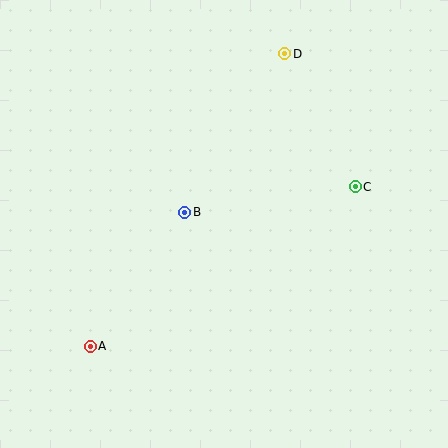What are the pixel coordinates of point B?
Point B is at (185, 212).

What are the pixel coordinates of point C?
Point C is at (355, 187).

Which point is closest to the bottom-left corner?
Point A is closest to the bottom-left corner.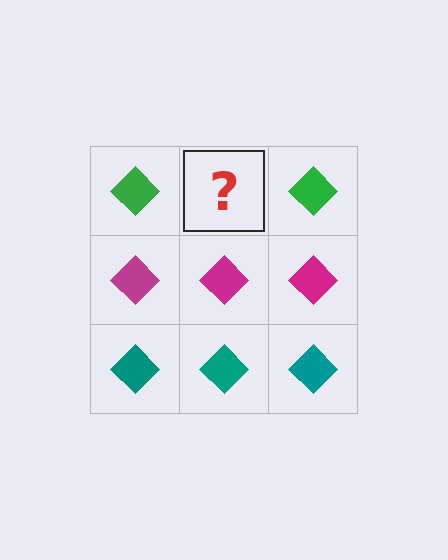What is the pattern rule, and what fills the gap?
The rule is that each row has a consistent color. The gap should be filled with a green diamond.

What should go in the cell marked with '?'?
The missing cell should contain a green diamond.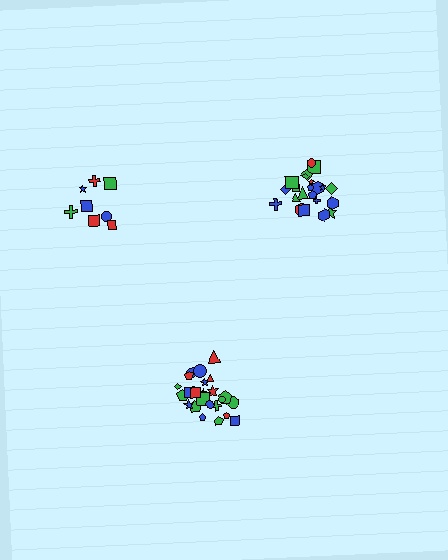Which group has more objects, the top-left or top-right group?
The top-right group.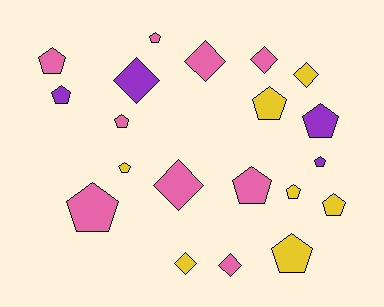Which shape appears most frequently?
Pentagon, with 13 objects.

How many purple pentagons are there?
There are 3 purple pentagons.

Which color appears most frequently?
Pink, with 9 objects.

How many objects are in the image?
There are 20 objects.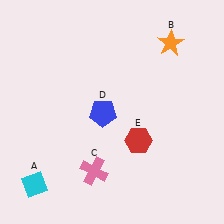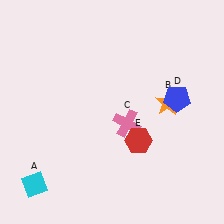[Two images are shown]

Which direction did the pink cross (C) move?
The pink cross (C) moved up.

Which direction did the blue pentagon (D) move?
The blue pentagon (D) moved right.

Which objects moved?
The objects that moved are: the orange star (B), the pink cross (C), the blue pentagon (D).